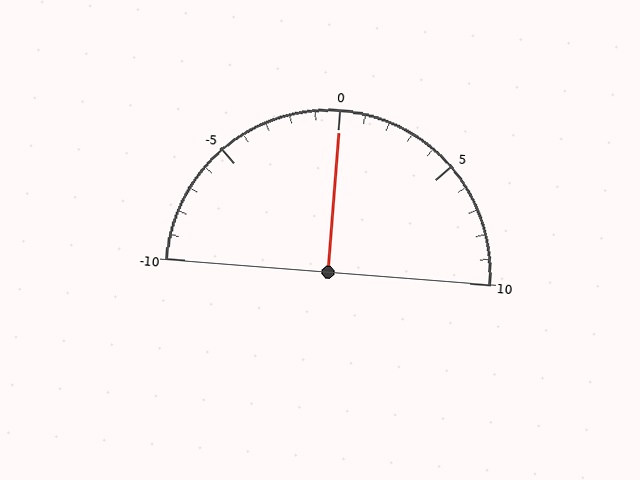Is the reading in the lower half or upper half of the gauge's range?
The reading is in the upper half of the range (-10 to 10).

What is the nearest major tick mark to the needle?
The nearest major tick mark is 0.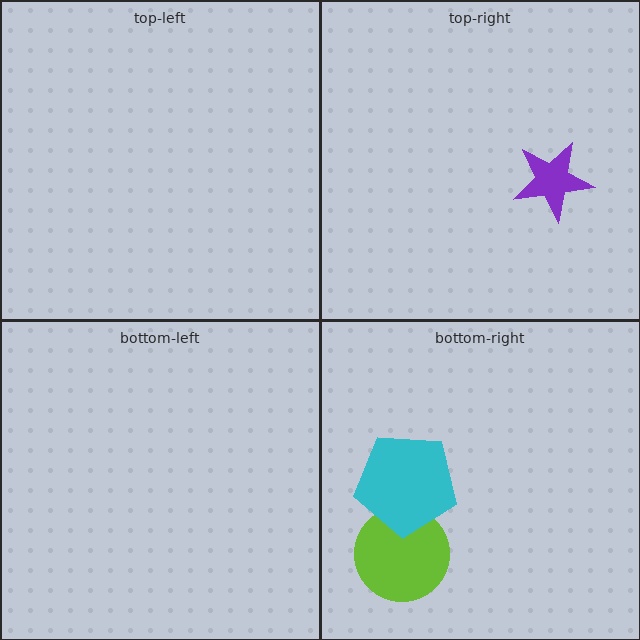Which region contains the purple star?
The top-right region.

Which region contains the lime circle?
The bottom-right region.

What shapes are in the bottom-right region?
The lime circle, the cyan pentagon.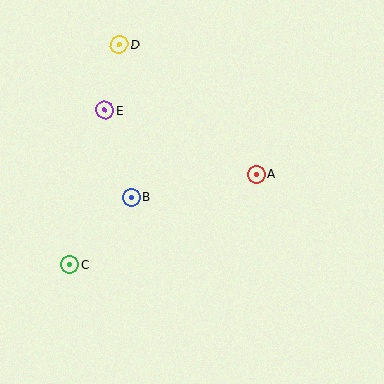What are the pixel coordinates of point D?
Point D is at (120, 45).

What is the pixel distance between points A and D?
The distance between A and D is 189 pixels.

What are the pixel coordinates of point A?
Point A is at (256, 174).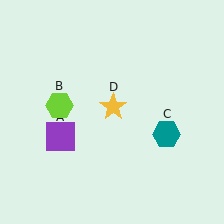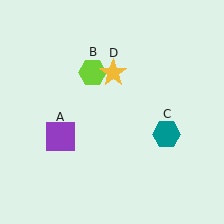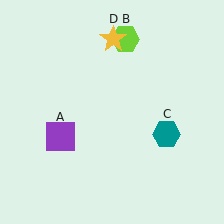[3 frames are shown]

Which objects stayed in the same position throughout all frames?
Purple square (object A) and teal hexagon (object C) remained stationary.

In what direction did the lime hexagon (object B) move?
The lime hexagon (object B) moved up and to the right.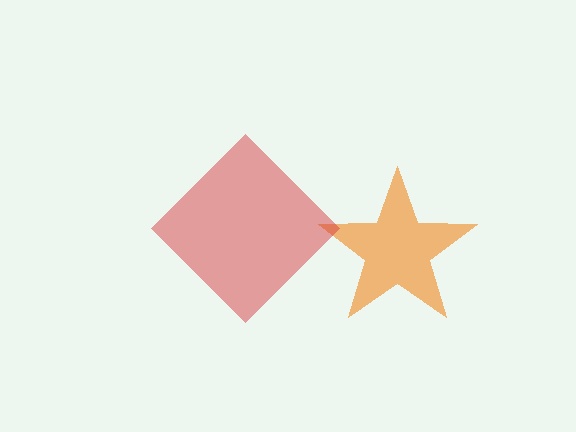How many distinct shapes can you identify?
There are 2 distinct shapes: an orange star, a red diamond.